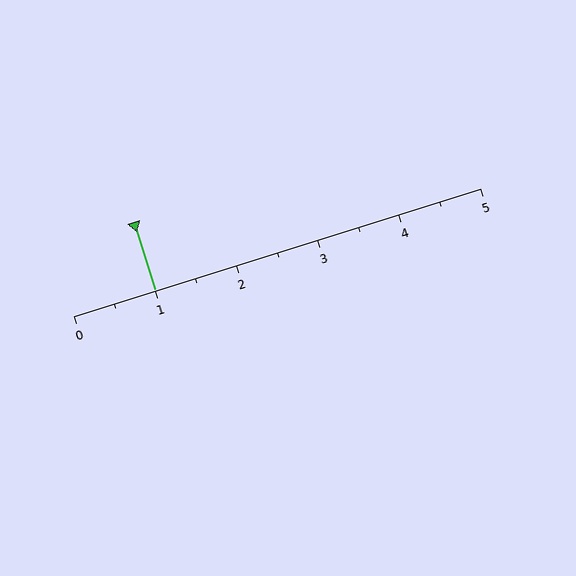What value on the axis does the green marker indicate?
The marker indicates approximately 1.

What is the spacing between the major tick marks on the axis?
The major ticks are spaced 1 apart.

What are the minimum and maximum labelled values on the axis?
The axis runs from 0 to 5.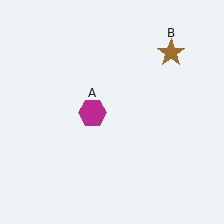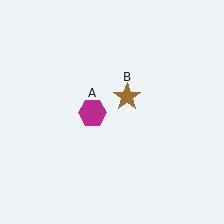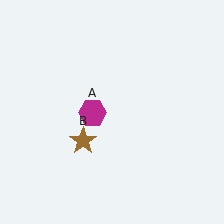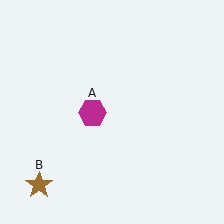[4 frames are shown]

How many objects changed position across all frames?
1 object changed position: brown star (object B).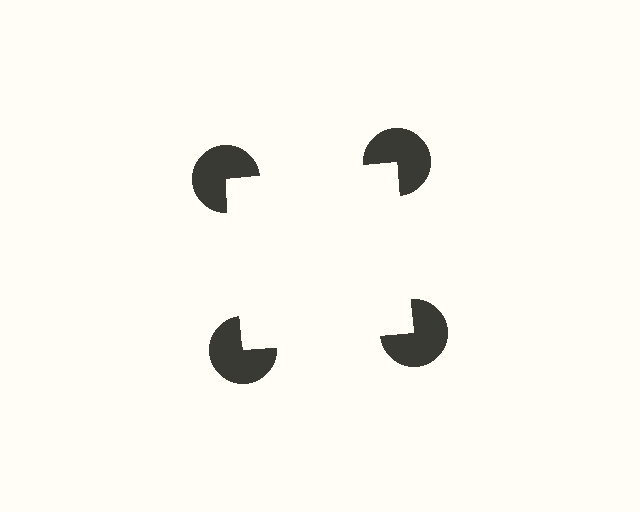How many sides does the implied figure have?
4 sides.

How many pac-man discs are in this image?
There are 4 — one at each vertex of the illusory square.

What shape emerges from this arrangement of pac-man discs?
An illusory square — its edges are inferred from the aligned wedge cuts in the pac-man discs, not physically drawn.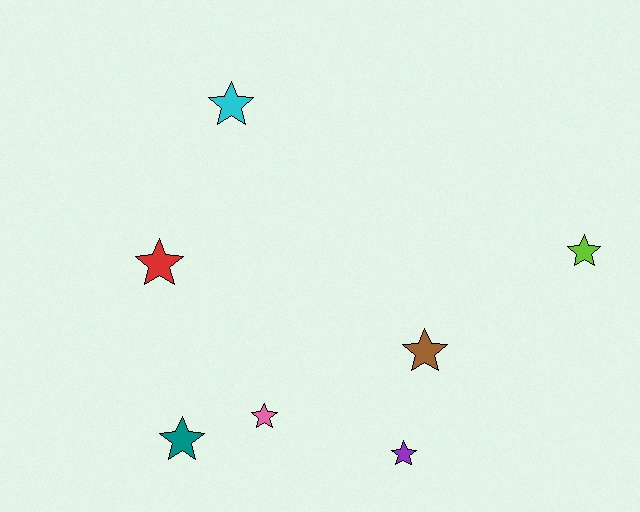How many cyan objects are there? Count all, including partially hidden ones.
There is 1 cyan object.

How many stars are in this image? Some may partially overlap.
There are 7 stars.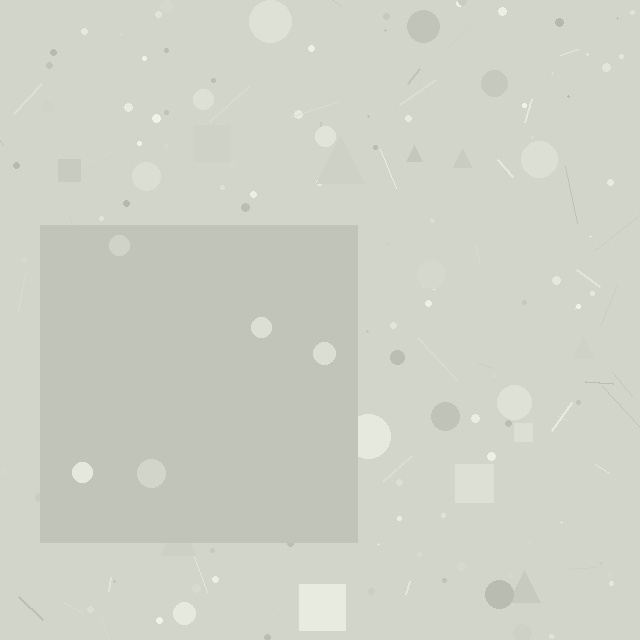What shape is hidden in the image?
A square is hidden in the image.